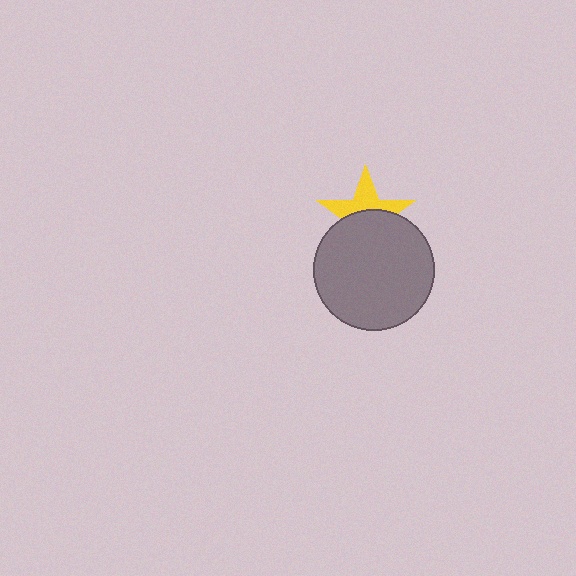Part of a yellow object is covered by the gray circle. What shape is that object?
It is a star.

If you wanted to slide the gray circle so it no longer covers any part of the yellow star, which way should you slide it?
Slide it down — that is the most direct way to separate the two shapes.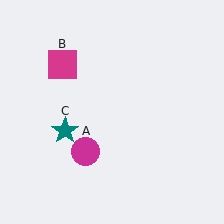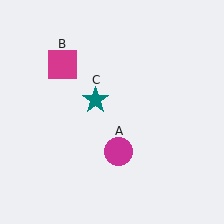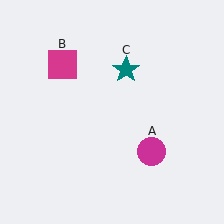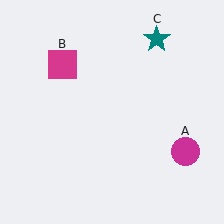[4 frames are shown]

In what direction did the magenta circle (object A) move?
The magenta circle (object A) moved right.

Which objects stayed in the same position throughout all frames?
Magenta square (object B) remained stationary.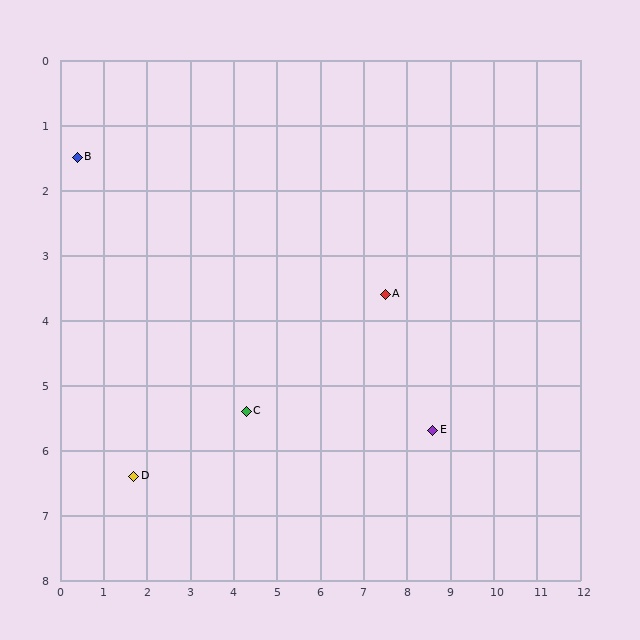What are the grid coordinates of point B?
Point B is at approximately (0.4, 1.5).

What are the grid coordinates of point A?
Point A is at approximately (7.5, 3.6).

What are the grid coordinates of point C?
Point C is at approximately (4.3, 5.4).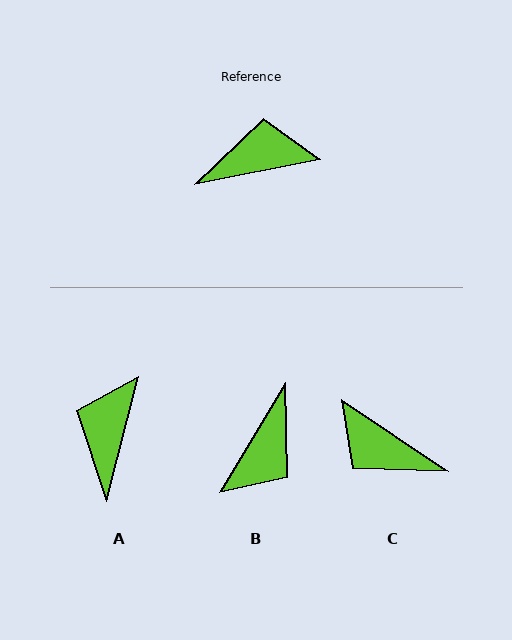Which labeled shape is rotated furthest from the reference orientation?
C, about 135 degrees away.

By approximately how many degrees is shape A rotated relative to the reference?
Approximately 65 degrees counter-clockwise.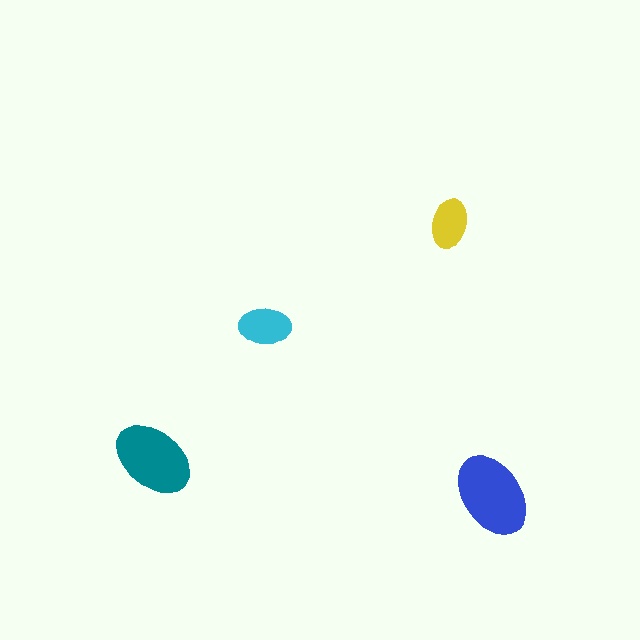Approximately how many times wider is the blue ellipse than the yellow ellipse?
About 1.5 times wider.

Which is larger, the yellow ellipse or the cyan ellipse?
The cyan one.